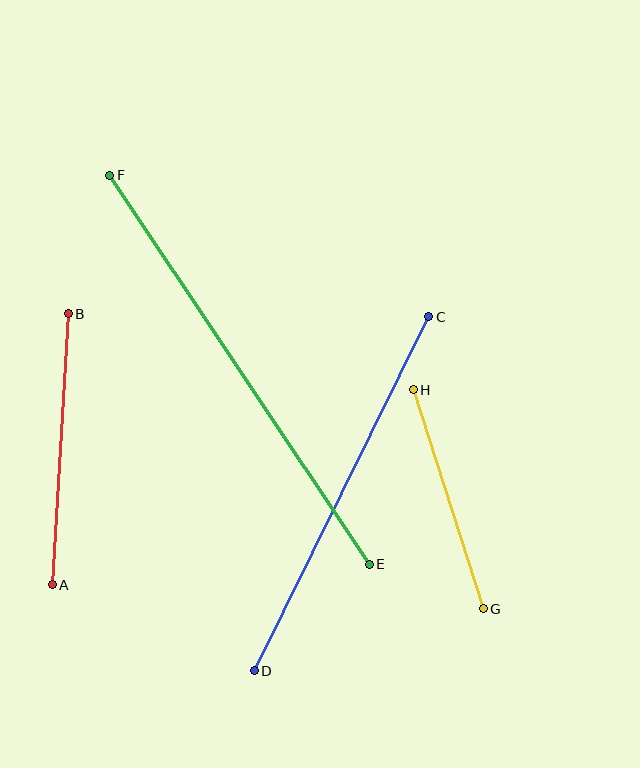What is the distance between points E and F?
The distance is approximately 468 pixels.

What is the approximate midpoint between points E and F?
The midpoint is at approximately (239, 370) pixels.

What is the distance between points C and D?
The distance is approximately 395 pixels.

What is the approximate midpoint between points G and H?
The midpoint is at approximately (448, 499) pixels.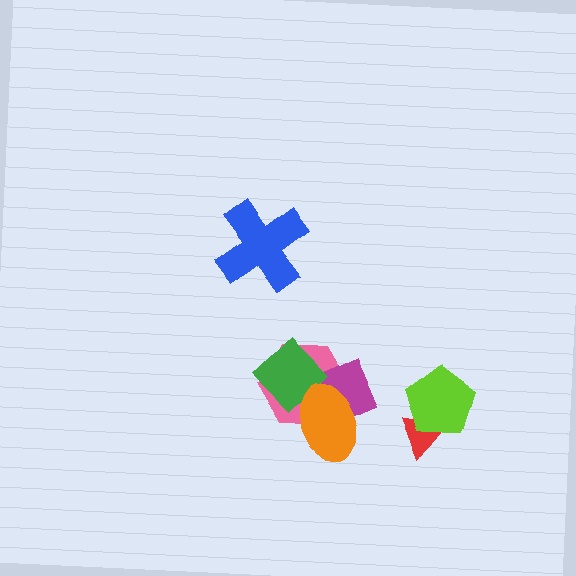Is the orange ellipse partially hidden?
No, no other shape covers it.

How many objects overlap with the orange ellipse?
3 objects overlap with the orange ellipse.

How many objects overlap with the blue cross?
0 objects overlap with the blue cross.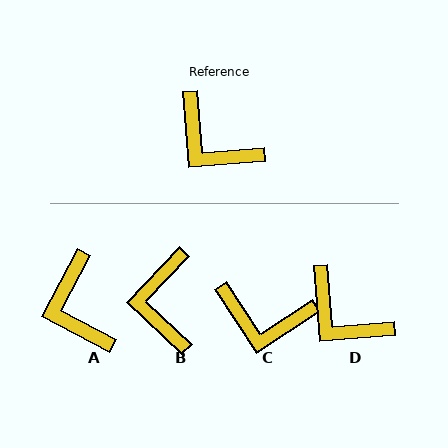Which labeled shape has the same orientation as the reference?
D.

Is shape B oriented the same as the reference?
No, it is off by about 48 degrees.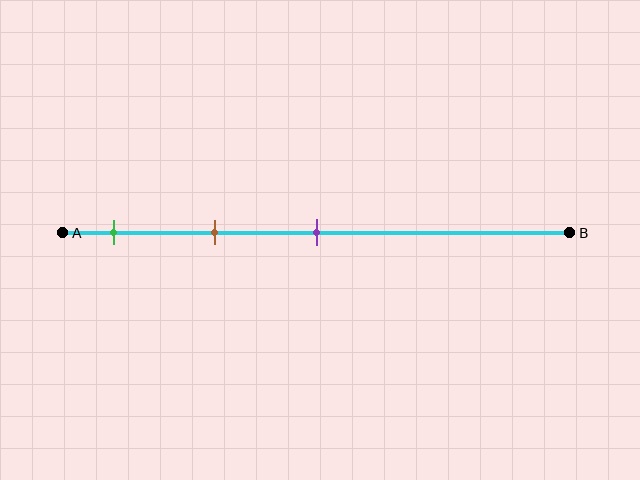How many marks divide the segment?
There are 3 marks dividing the segment.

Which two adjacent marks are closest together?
The green and brown marks are the closest adjacent pair.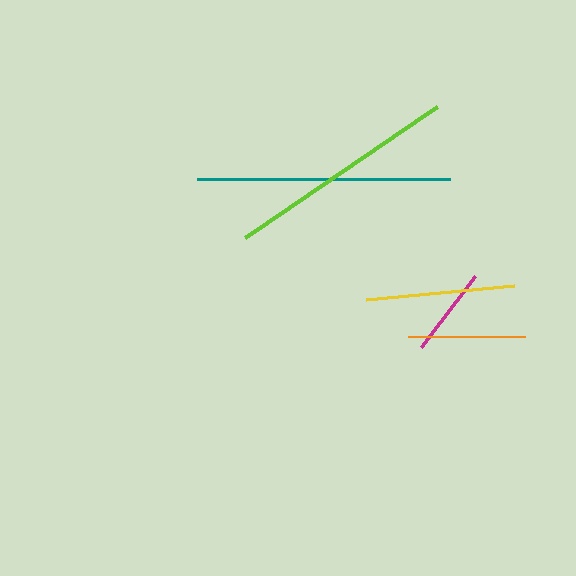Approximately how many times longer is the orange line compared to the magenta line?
The orange line is approximately 1.3 times the length of the magenta line.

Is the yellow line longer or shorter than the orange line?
The yellow line is longer than the orange line.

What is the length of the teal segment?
The teal segment is approximately 253 pixels long.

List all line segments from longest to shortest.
From longest to shortest: teal, lime, yellow, orange, magenta.